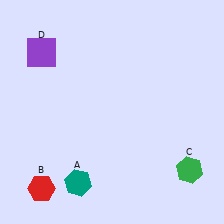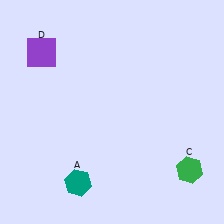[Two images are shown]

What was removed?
The red hexagon (B) was removed in Image 2.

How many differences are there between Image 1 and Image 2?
There is 1 difference between the two images.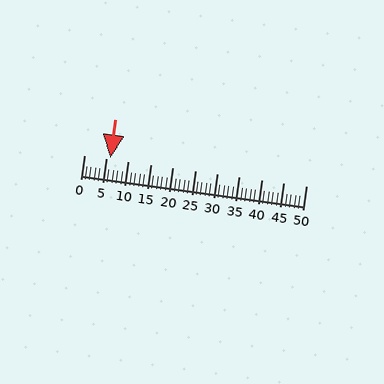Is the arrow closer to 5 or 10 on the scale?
The arrow is closer to 5.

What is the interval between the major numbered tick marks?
The major tick marks are spaced 5 units apart.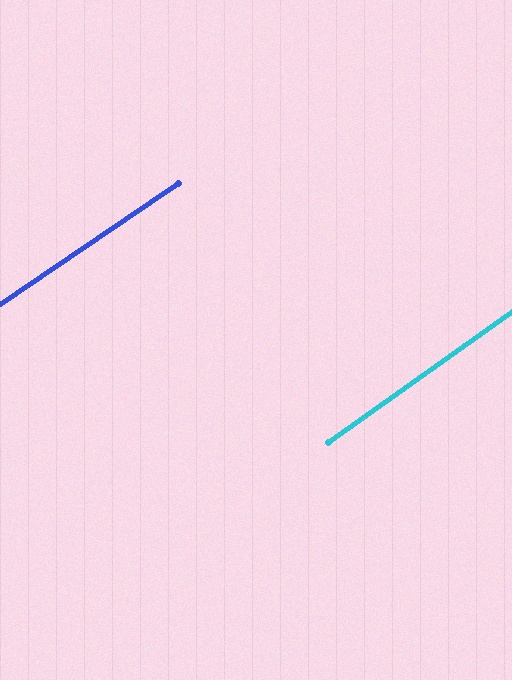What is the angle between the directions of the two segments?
Approximately 1 degree.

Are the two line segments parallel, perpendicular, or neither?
Parallel — their directions differ by only 1.4°.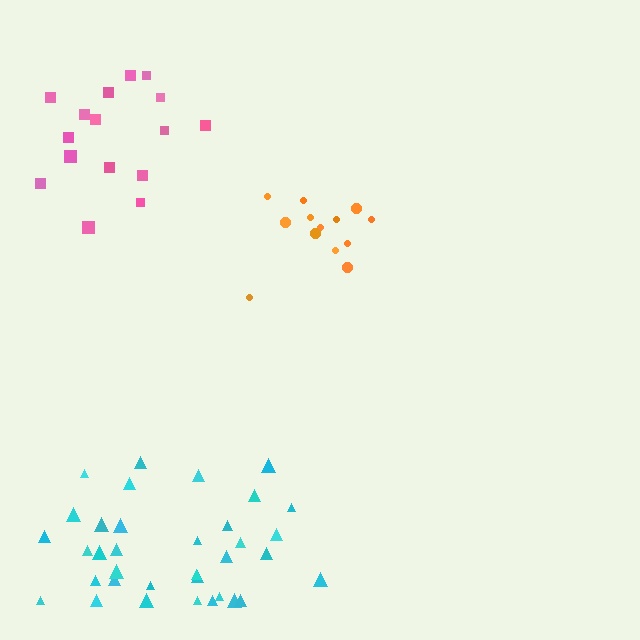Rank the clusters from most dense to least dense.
orange, cyan, pink.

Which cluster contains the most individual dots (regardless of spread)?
Cyan (35).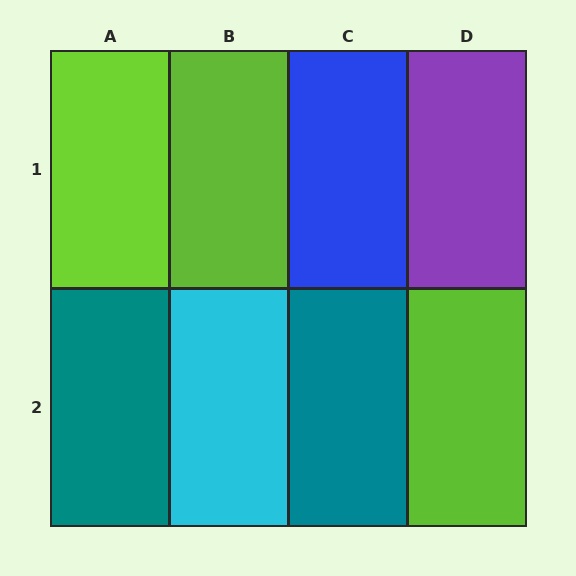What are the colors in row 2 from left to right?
Teal, cyan, teal, lime.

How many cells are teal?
2 cells are teal.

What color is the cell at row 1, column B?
Lime.